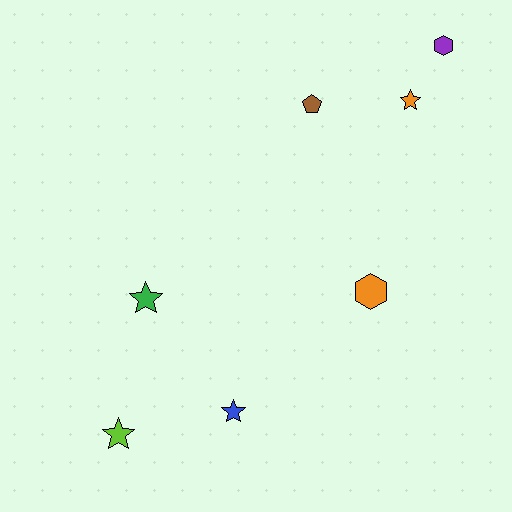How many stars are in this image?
There are 4 stars.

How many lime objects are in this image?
There is 1 lime object.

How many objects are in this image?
There are 7 objects.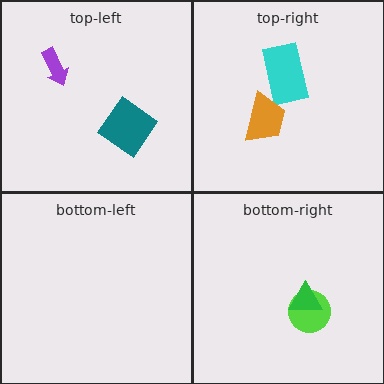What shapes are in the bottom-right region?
The lime circle, the green triangle.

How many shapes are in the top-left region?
2.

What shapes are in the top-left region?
The purple arrow, the teal diamond.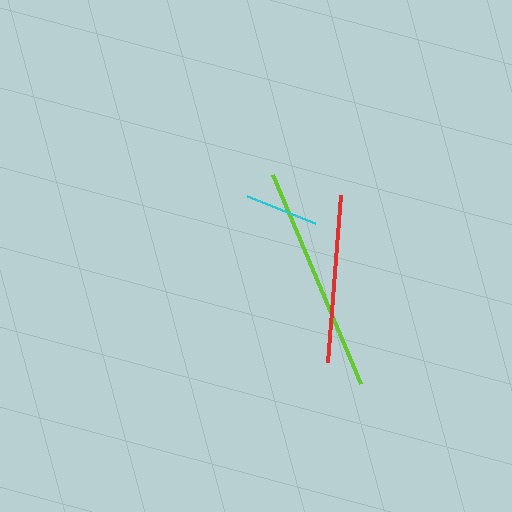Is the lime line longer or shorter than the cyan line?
The lime line is longer than the cyan line.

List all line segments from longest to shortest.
From longest to shortest: lime, red, cyan.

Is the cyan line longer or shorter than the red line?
The red line is longer than the cyan line.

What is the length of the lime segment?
The lime segment is approximately 227 pixels long.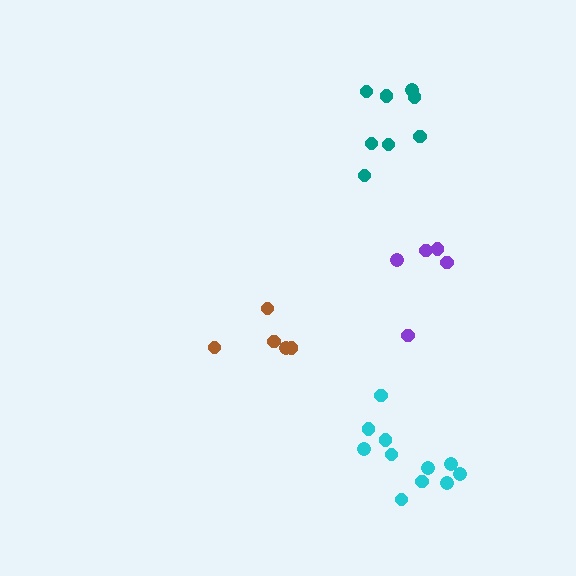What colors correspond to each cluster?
The clusters are colored: brown, teal, cyan, purple.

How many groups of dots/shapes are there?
There are 4 groups.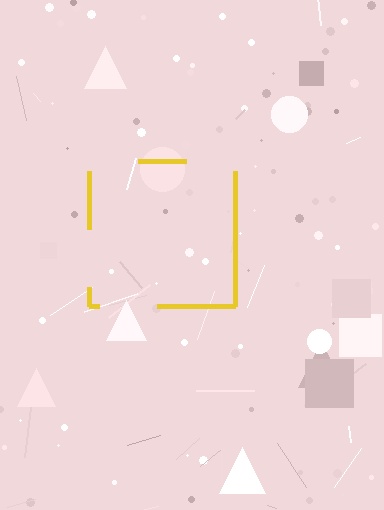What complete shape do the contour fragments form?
The contour fragments form a square.